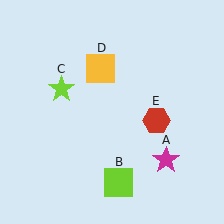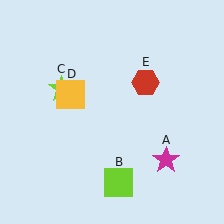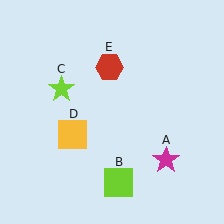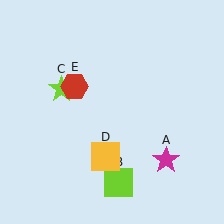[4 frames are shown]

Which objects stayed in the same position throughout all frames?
Magenta star (object A) and lime square (object B) and lime star (object C) remained stationary.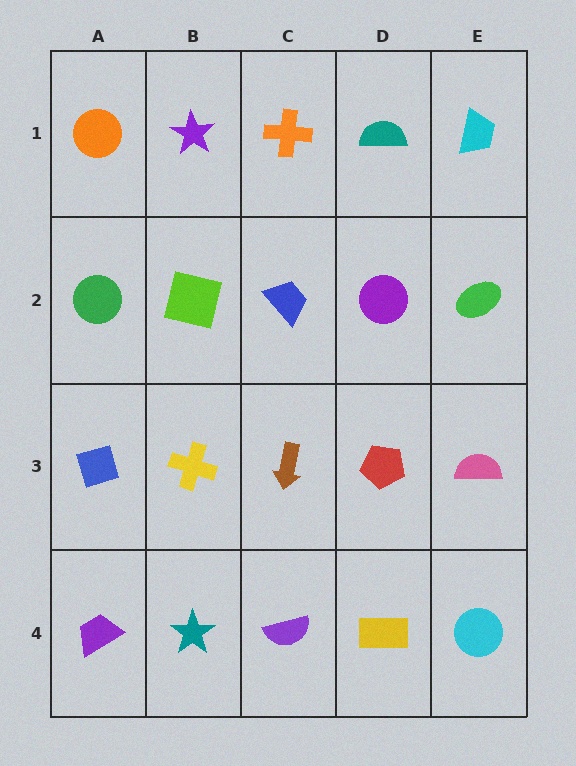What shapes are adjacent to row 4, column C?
A brown arrow (row 3, column C), a teal star (row 4, column B), a yellow rectangle (row 4, column D).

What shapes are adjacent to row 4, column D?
A red pentagon (row 3, column D), a purple semicircle (row 4, column C), a cyan circle (row 4, column E).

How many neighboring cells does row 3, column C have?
4.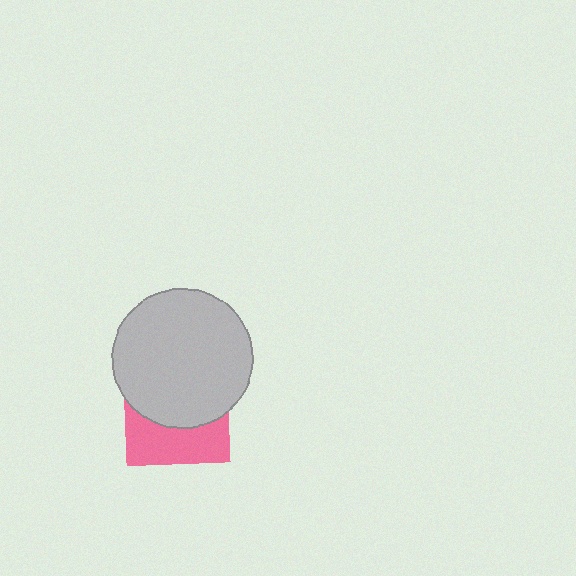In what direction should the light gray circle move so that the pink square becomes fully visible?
The light gray circle should move up. That is the shortest direction to clear the overlap and leave the pink square fully visible.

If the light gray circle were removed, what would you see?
You would see the complete pink square.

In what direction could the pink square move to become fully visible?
The pink square could move down. That would shift it out from behind the light gray circle entirely.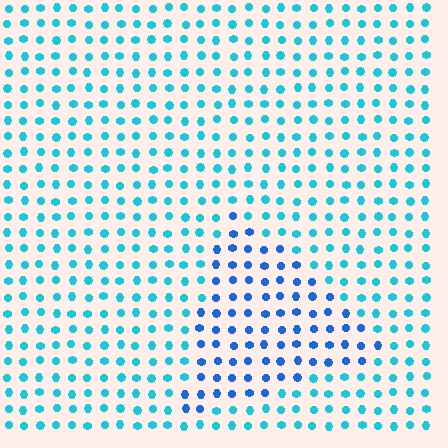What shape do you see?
I see a triangle.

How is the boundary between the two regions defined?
The boundary is defined purely by a slight shift in hue (about 31 degrees). Spacing, size, and orientation are identical on both sides.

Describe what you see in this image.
The image is filled with small cyan elements in a uniform arrangement. A triangle-shaped region is visible where the elements are tinted to a slightly different hue, forming a subtle color boundary.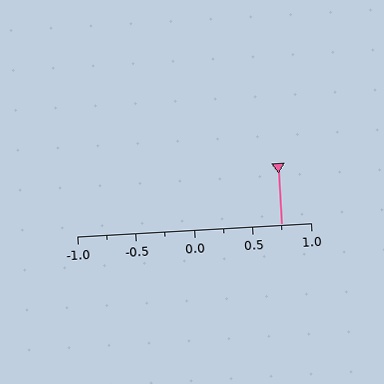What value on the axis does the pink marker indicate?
The marker indicates approximately 0.75.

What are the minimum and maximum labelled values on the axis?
The axis runs from -1.0 to 1.0.